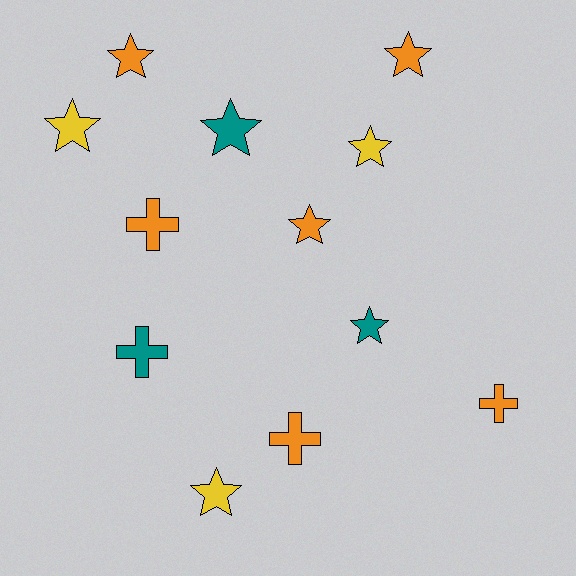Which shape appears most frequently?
Star, with 8 objects.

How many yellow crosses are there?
There are no yellow crosses.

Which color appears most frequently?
Orange, with 6 objects.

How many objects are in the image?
There are 12 objects.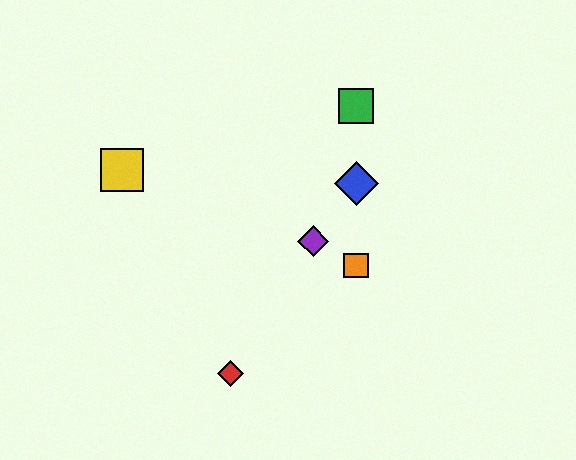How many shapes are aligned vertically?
3 shapes (the blue diamond, the green square, the orange square) are aligned vertically.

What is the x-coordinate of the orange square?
The orange square is at x≈356.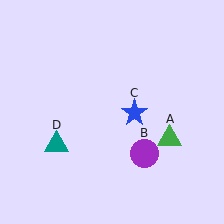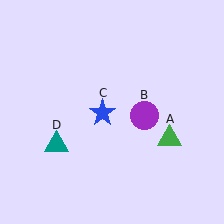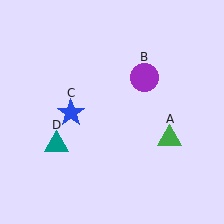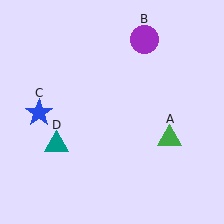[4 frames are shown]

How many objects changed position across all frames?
2 objects changed position: purple circle (object B), blue star (object C).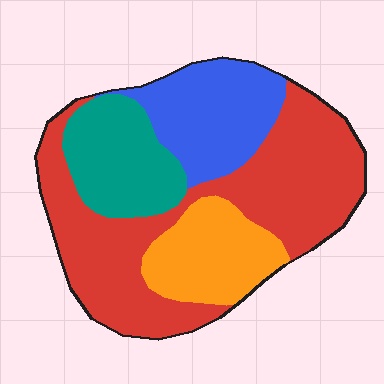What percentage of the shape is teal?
Teal covers 17% of the shape.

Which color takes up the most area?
Red, at roughly 45%.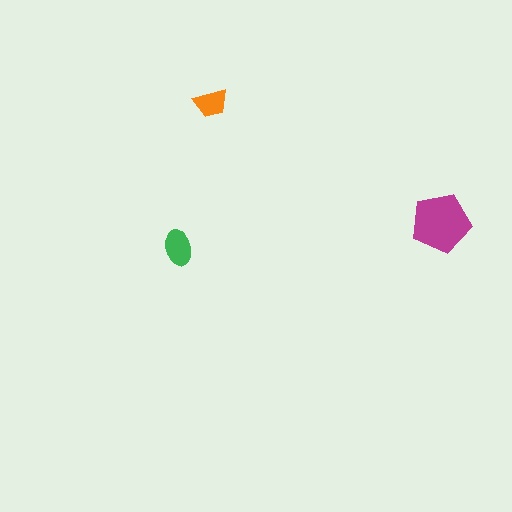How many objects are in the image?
There are 3 objects in the image.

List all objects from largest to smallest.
The magenta pentagon, the green ellipse, the orange trapezoid.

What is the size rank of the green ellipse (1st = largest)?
2nd.